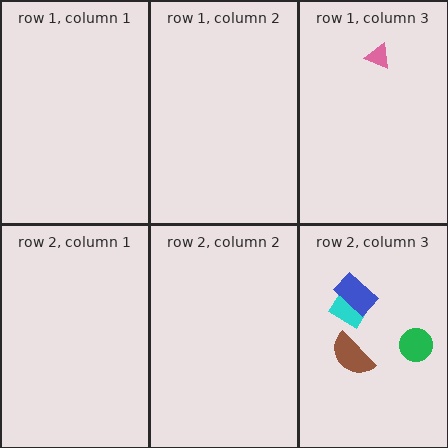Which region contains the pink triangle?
The row 1, column 3 region.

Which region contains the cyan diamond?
The row 2, column 3 region.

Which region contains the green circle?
The row 2, column 3 region.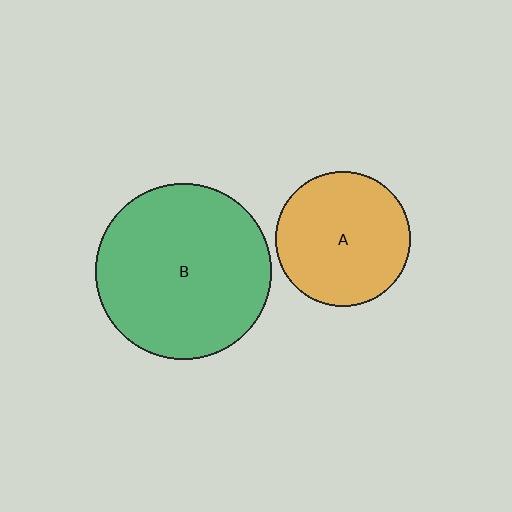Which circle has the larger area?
Circle B (green).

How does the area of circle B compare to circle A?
Approximately 1.7 times.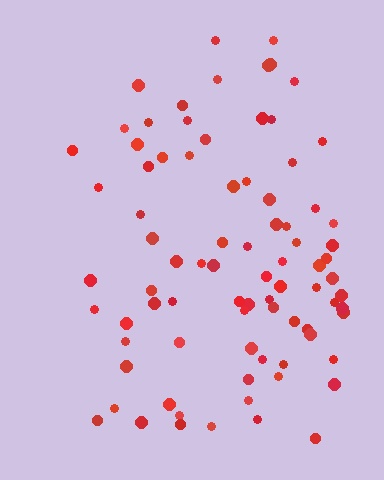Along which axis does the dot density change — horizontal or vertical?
Horizontal.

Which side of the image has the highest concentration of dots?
The right.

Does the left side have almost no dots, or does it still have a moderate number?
Still a moderate number, just noticeably fewer than the right.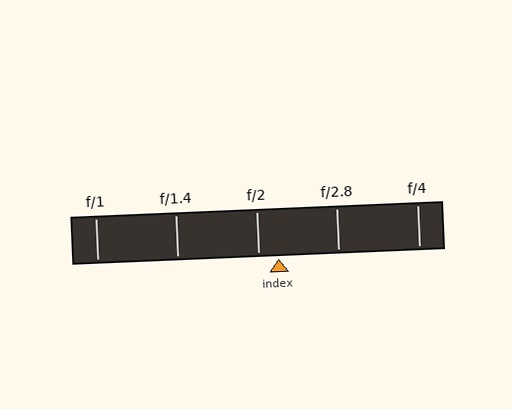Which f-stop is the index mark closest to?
The index mark is closest to f/2.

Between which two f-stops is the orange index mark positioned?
The index mark is between f/2 and f/2.8.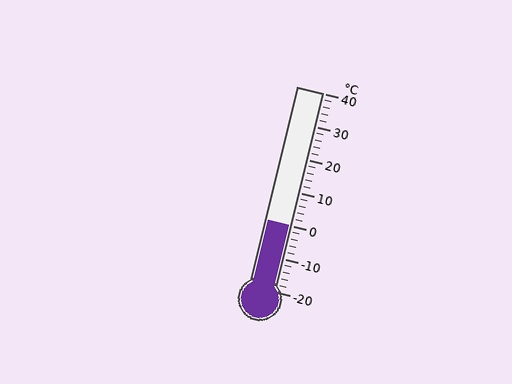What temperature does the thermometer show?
The thermometer shows approximately 0°C.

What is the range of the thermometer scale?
The thermometer scale ranges from -20°C to 40°C.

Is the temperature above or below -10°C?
The temperature is above -10°C.